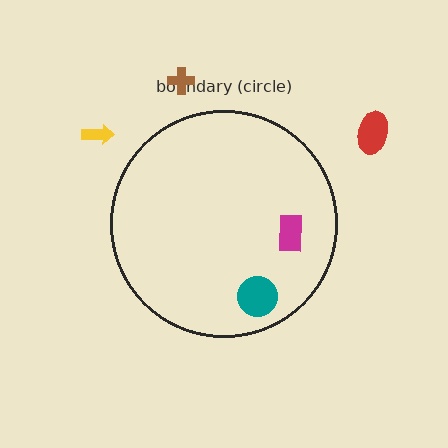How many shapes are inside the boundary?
2 inside, 3 outside.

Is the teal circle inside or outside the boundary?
Inside.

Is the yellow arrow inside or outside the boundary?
Outside.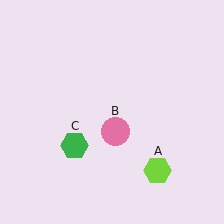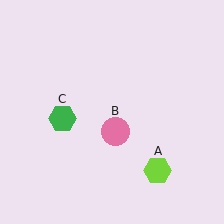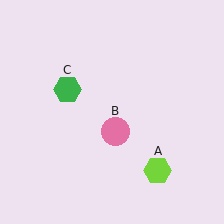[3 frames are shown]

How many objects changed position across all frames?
1 object changed position: green hexagon (object C).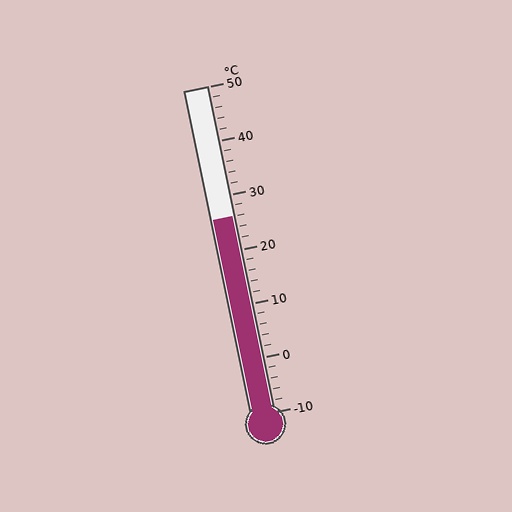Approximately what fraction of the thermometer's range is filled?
The thermometer is filled to approximately 60% of its range.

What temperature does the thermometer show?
The thermometer shows approximately 26°C.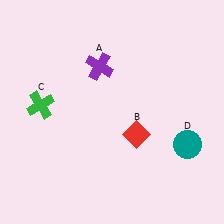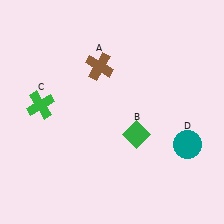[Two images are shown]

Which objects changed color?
A changed from purple to brown. B changed from red to green.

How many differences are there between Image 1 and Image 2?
There are 2 differences between the two images.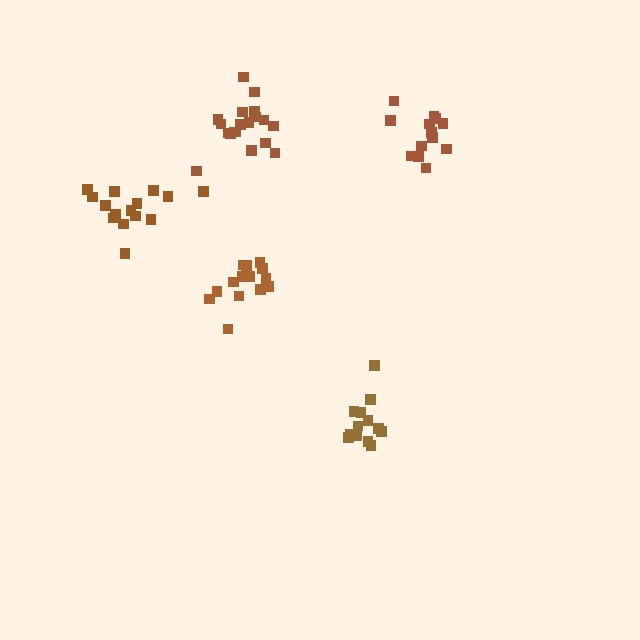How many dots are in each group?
Group 1: 19 dots, Group 2: 13 dots, Group 3: 14 dots, Group 4: 13 dots, Group 5: 15 dots (74 total).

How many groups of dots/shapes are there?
There are 5 groups.